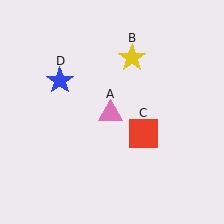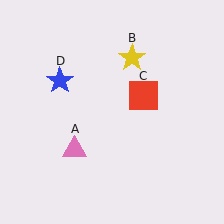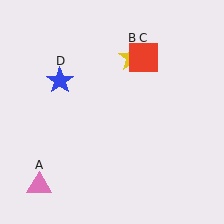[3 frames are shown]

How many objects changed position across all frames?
2 objects changed position: pink triangle (object A), red square (object C).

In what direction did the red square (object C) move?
The red square (object C) moved up.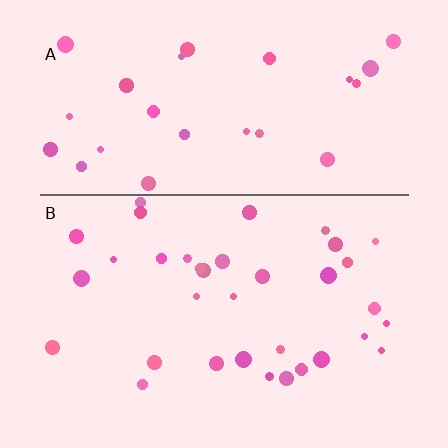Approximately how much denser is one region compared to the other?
Approximately 1.2× — region B over region A.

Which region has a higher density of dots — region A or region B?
B (the bottom).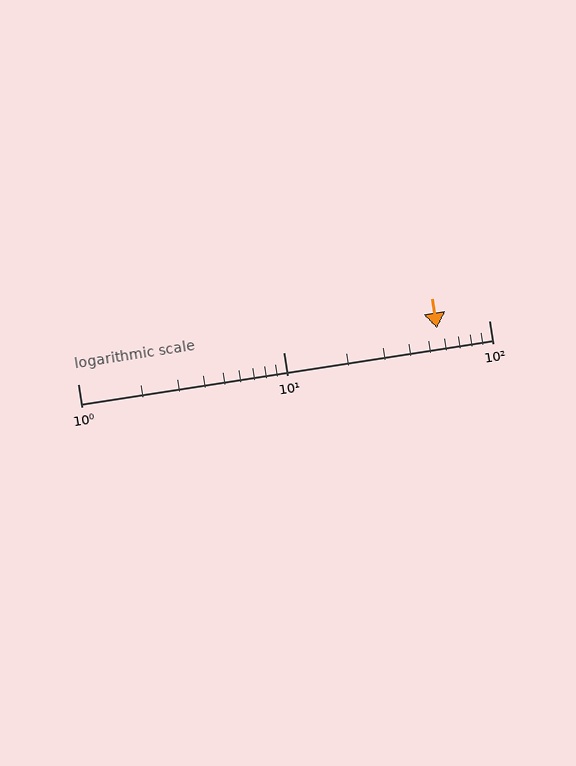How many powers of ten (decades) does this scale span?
The scale spans 2 decades, from 1 to 100.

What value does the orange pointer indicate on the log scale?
The pointer indicates approximately 56.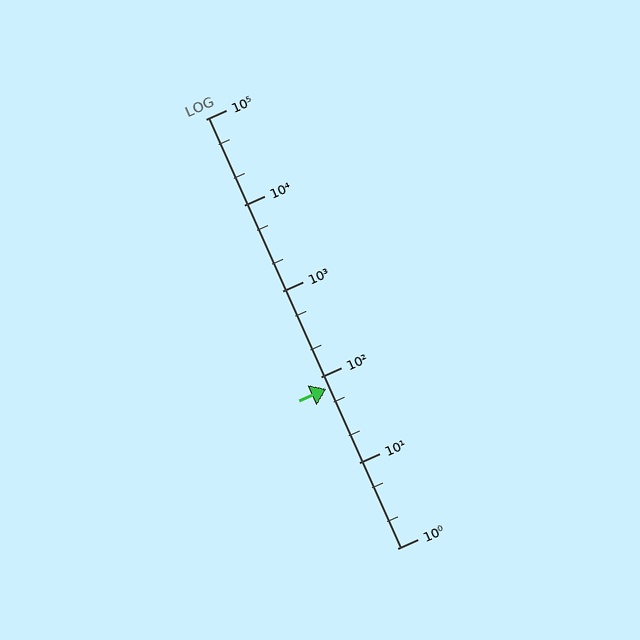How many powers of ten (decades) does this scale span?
The scale spans 5 decades, from 1 to 100000.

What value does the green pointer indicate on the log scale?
The pointer indicates approximately 72.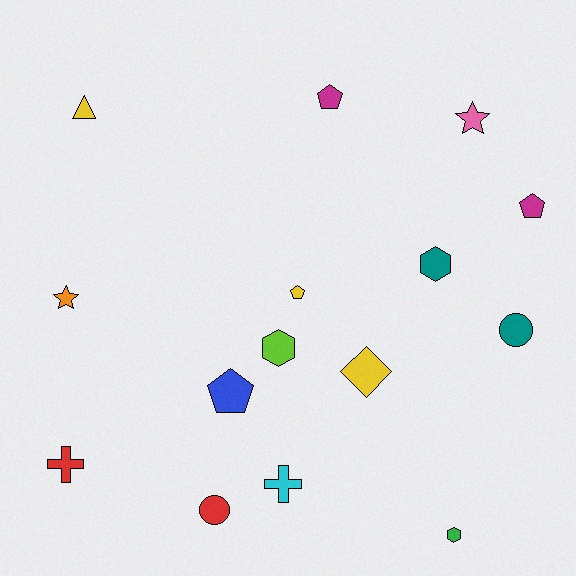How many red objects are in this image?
There are 2 red objects.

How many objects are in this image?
There are 15 objects.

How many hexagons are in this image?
There are 3 hexagons.